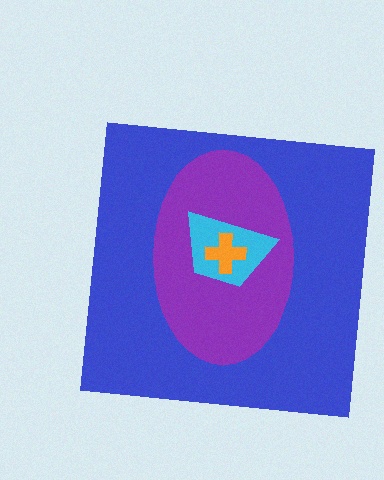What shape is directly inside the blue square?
The purple ellipse.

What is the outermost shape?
The blue square.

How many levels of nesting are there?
4.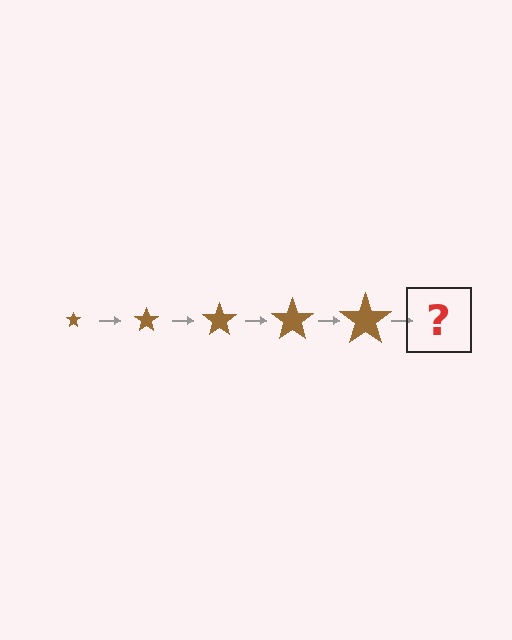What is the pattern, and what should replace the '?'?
The pattern is that the star gets progressively larger each step. The '?' should be a brown star, larger than the previous one.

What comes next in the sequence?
The next element should be a brown star, larger than the previous one.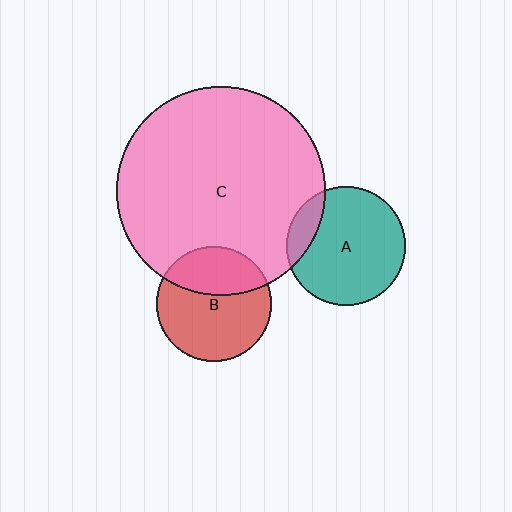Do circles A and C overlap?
Yes.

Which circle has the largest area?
Circle C (pink).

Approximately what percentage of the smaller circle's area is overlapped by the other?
Approximately 15%.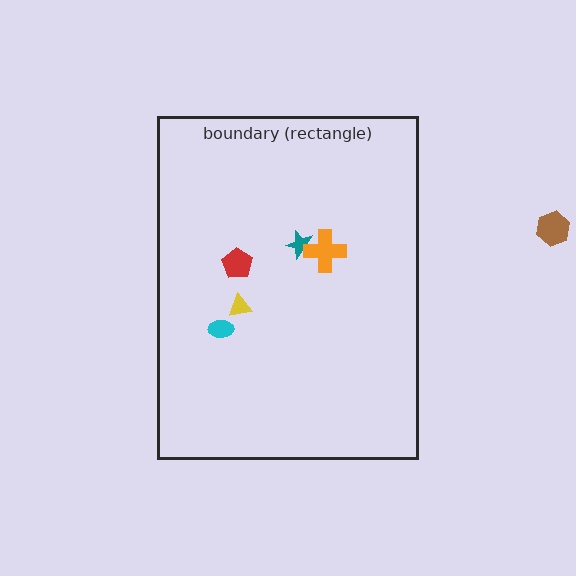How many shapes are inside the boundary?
5 inside, 1 outside.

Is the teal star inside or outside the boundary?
Inside.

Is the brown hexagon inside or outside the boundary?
Outside.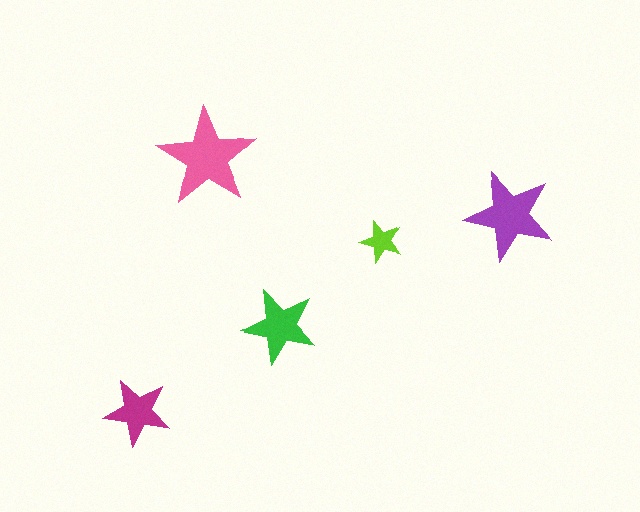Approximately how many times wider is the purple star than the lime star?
About 2 times wider.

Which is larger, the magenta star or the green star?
The green one.